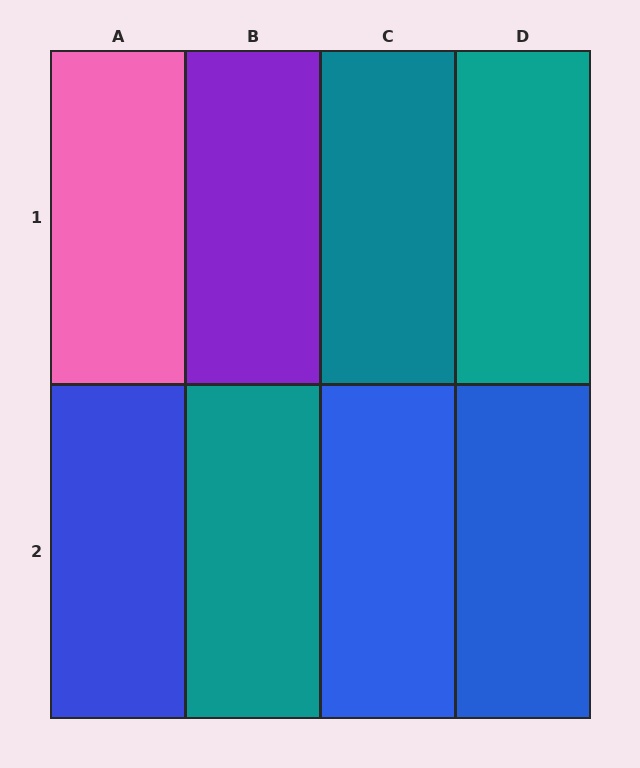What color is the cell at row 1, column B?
Purple.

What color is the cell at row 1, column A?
Pink.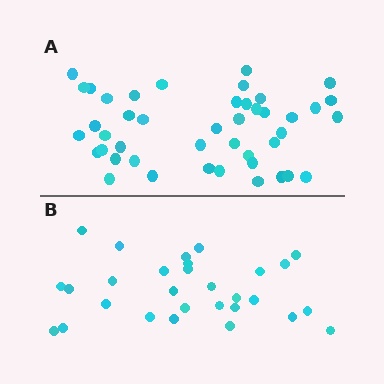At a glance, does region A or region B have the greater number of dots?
Region A (the top region) has more dots.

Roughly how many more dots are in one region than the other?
Region A has approximately 15 more dots than region B.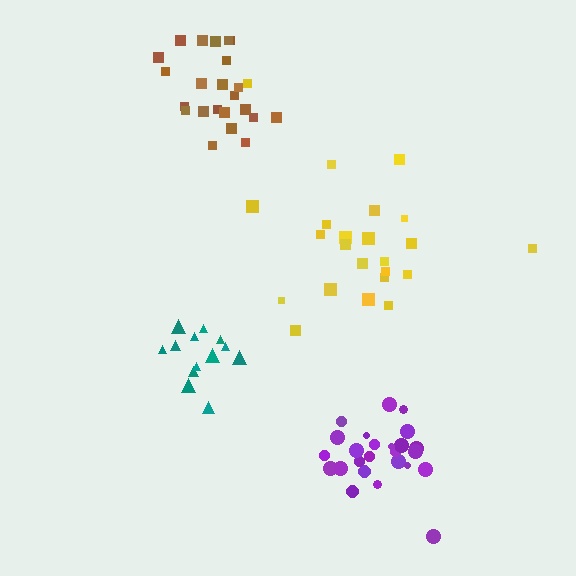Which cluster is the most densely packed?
Purple.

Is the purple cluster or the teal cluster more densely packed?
Purple.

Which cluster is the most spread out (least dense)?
Yellow.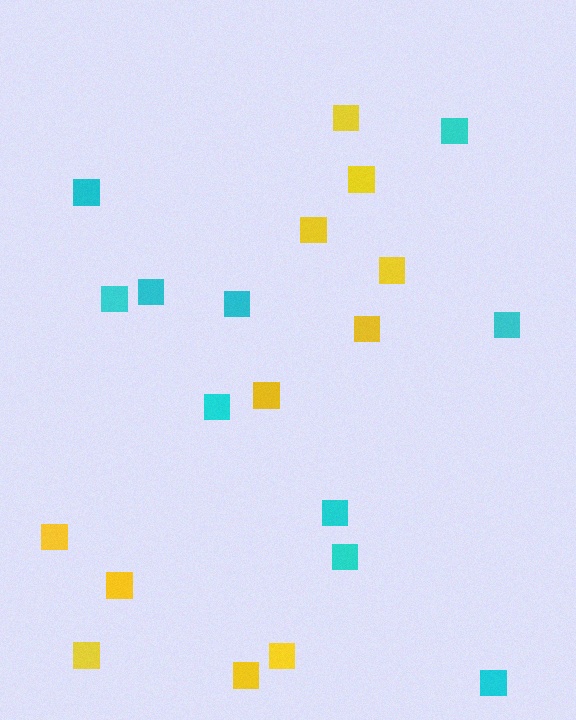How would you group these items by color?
There are 2 groups: one group of cyan squares (10) and one group of yellow squares (11).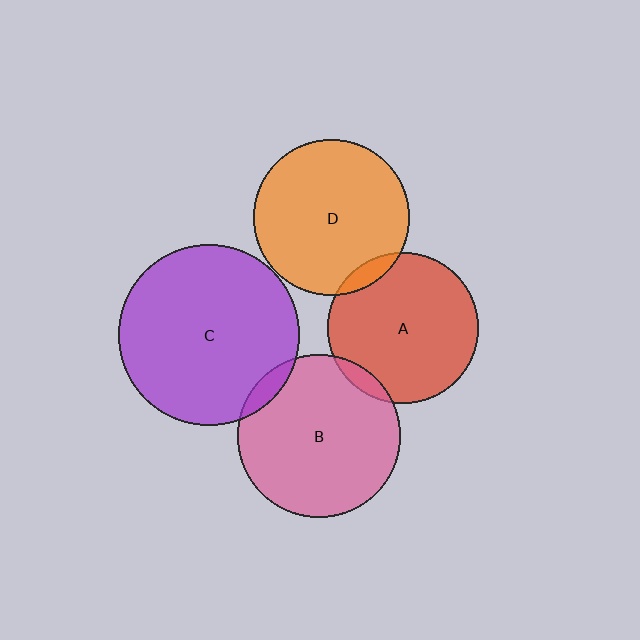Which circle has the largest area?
Circle C (purple).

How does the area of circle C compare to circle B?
Approximately 1.2 times.